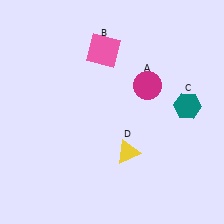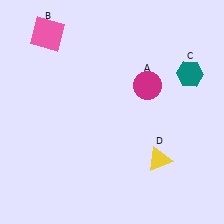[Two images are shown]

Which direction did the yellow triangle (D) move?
The yellow triangle (D) moved right.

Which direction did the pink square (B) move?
The pink square (B) moved left.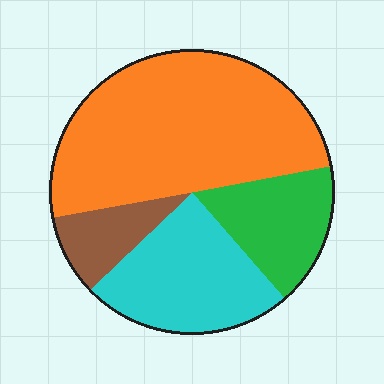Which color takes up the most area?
Orange, at roughly 50%.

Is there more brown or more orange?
Orange.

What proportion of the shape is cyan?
Cyan takes up between a sixth and a third of the shape.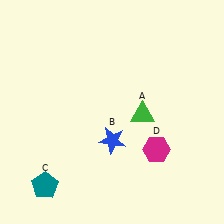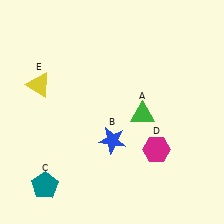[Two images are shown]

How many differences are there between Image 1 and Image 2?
There is 1 difference between the two images.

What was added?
A yellow triangle (E) was added in Image 2.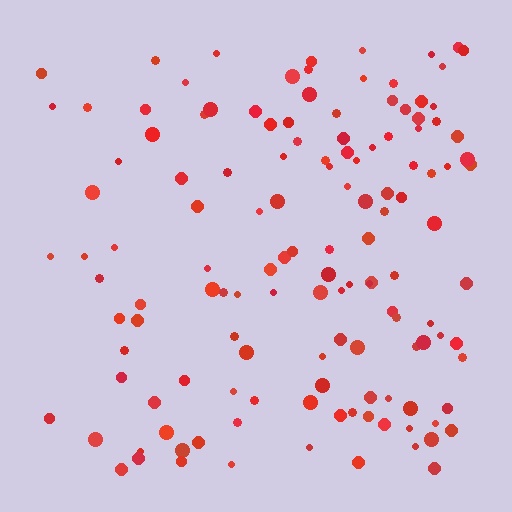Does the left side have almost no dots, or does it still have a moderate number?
Still a moderate number, just noticeably fewer than the right.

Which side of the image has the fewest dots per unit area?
The left.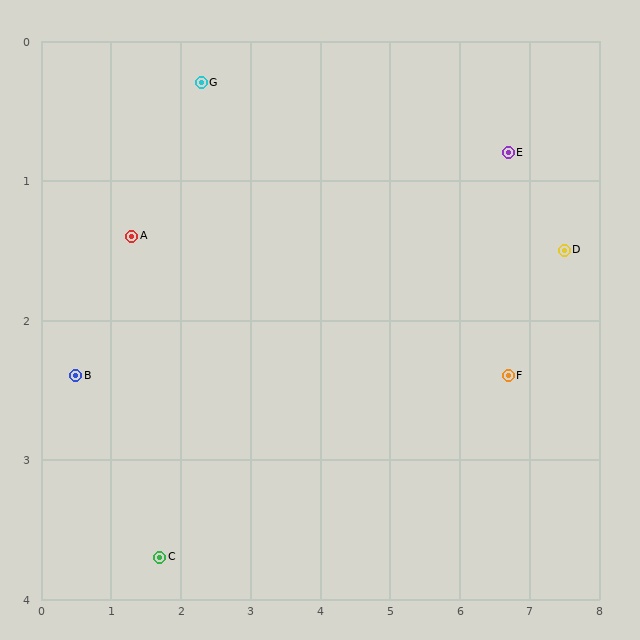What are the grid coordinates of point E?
Point E is at approximately (6.7, 0.8).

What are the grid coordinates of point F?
Point F is at approximately (6.7, 2.4).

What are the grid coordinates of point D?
Point D is at approximately (7.5, 1.5).